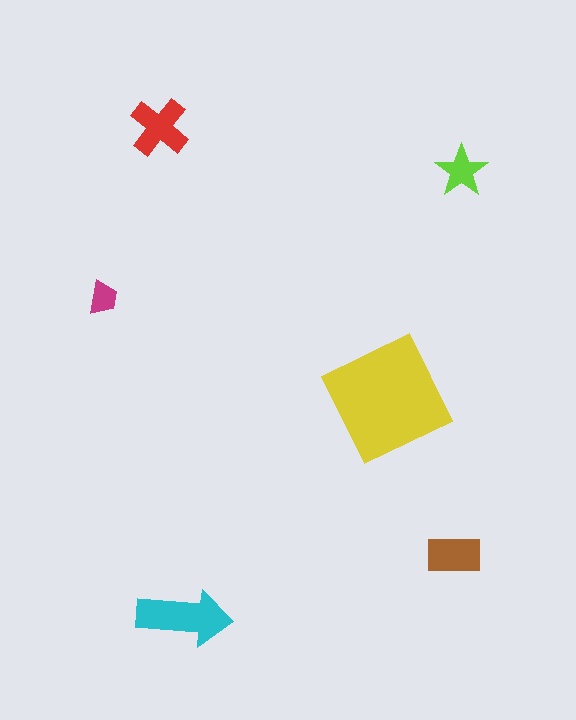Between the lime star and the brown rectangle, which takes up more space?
The brown rectangle.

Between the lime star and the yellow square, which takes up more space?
The yellow square.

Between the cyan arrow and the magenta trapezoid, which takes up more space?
The cyan arrow.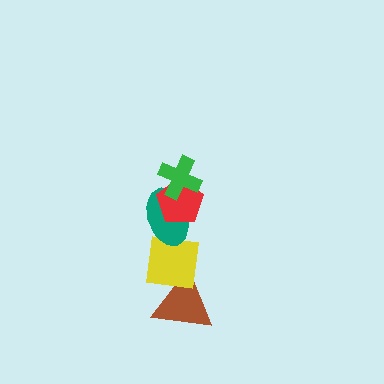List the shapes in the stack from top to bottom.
From top to bottom: the green cross, the red pentagon, the teal ellipse, the yellow square, the brown triangle.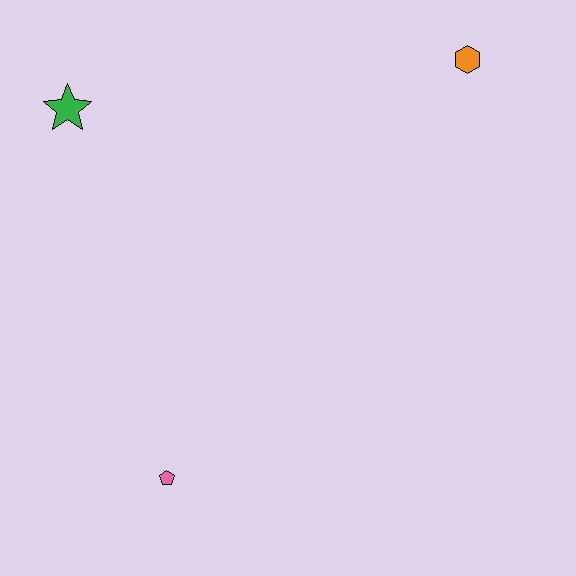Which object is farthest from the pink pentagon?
The orange hexagon is farthest from the pink pentagon.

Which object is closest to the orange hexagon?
The green star is closest to the orange hexagon.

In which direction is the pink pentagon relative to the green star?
The pink pentagon is below the green star.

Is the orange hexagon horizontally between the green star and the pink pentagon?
No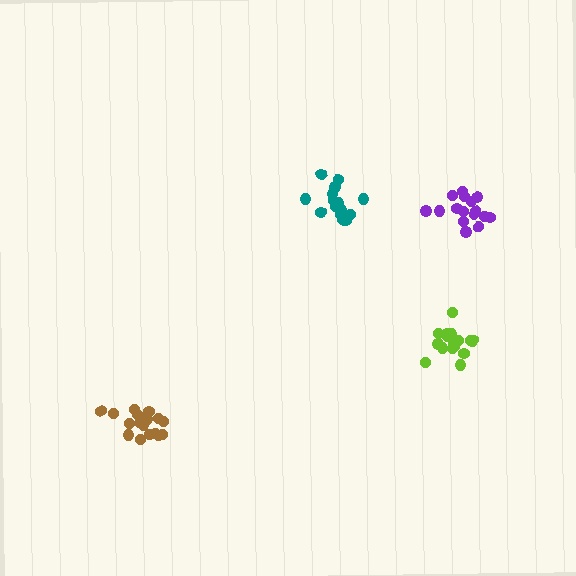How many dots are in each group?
Group 1: 16 dots, Group 2: 19 dots, Group 3: 16 dots, Group 4: 19 dots (70 total).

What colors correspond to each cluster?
The clusters are colored: teal, brown, purple, lime.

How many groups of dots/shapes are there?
There are 4 groups.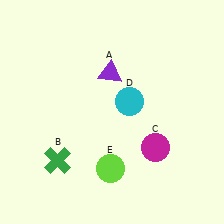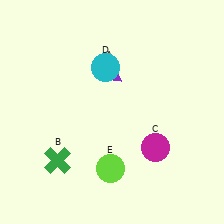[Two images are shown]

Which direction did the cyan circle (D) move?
The cyan circle (D) moved up.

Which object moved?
The cyan circle (D) moved up.